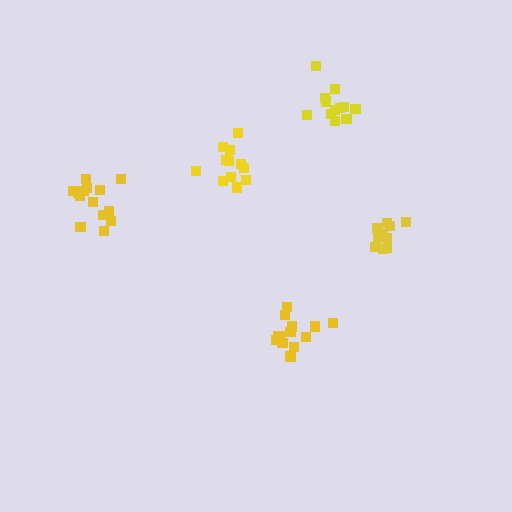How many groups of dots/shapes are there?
There are 5 groups.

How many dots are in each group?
Group 1: 10 dots, Group 2: 12 dots, Group 3: 14 dots, Group 4: 12 dots, Group 5: 13 dots (61 total).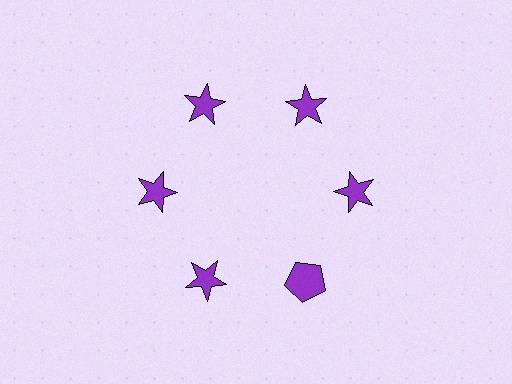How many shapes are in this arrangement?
There are 6 shapes arranged in a ring pattern.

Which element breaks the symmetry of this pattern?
The purple pentagon at roughly the 5 o'clock position breaks the symmetry. All other shapes are purple stars.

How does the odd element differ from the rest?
It has a different shape: pentagon instead of star.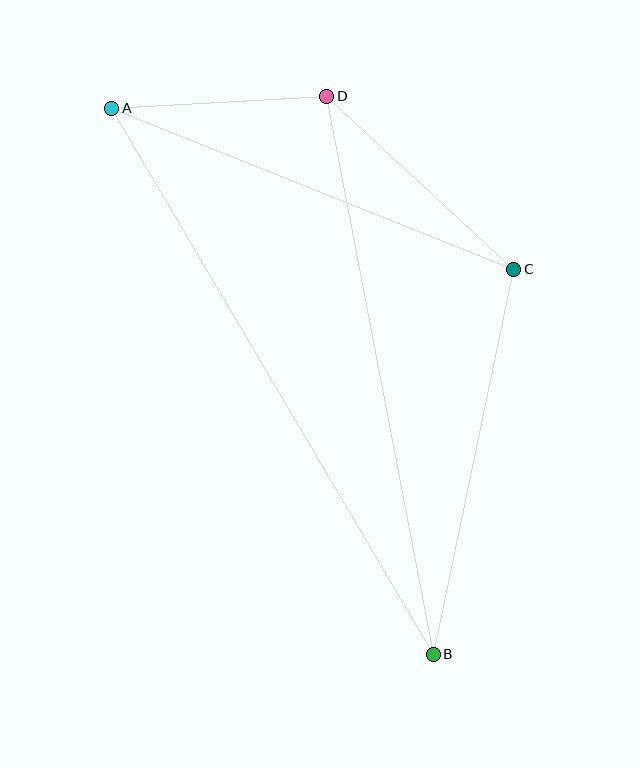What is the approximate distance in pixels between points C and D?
The distance between C and D is approximately 254 pixels.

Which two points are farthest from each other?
Points A and B are farthest from each other.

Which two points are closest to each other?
Points A and D are closest to each other.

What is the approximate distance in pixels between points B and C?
The distance between B and C is approximately 393 pixels.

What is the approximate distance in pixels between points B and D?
The distance between B and D is approximately 568 pixels.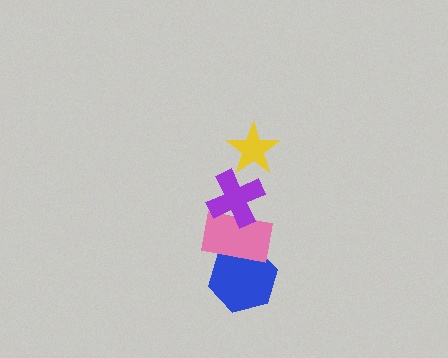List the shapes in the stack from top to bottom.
From top to bottom: the yellow star, the purple cross, the pink rectangle, the blue hexagon.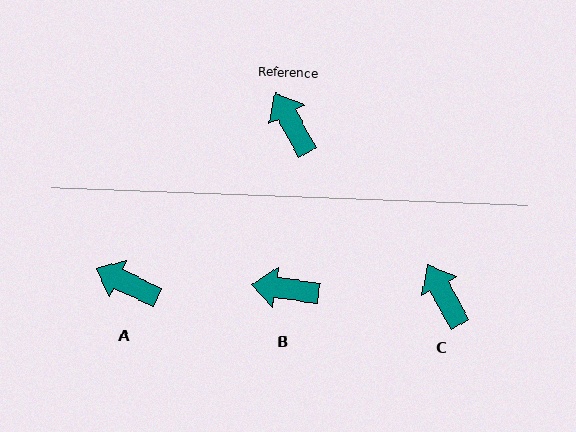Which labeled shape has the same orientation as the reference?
C.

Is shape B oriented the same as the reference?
No, it is off by about 53 degrees.